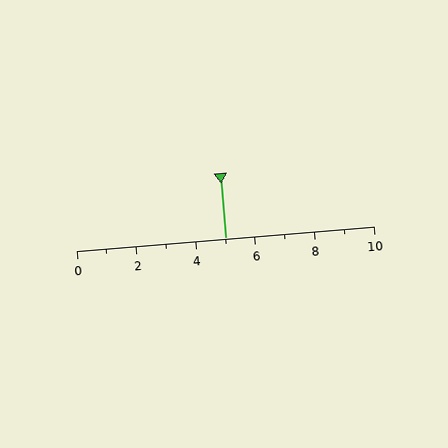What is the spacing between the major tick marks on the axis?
The major ticks are spaced 2 apart.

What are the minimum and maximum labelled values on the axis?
The axis runs from 0 to 10.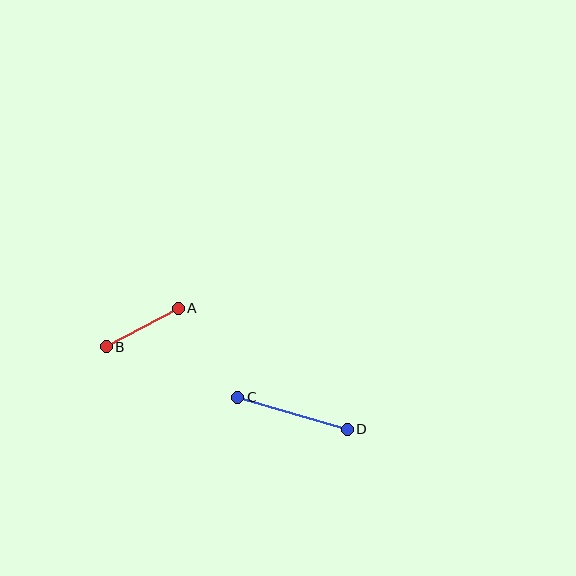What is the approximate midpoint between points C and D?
The midpoint is at approximately (292, 413) pixels.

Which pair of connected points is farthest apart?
Points C and D are farthest apart.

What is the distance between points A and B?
The distance is approximately 82 pixels.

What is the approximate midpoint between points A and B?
The midpoint is at approximately (142, 328) pixels.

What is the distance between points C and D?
The distance is approximately 114 pixels.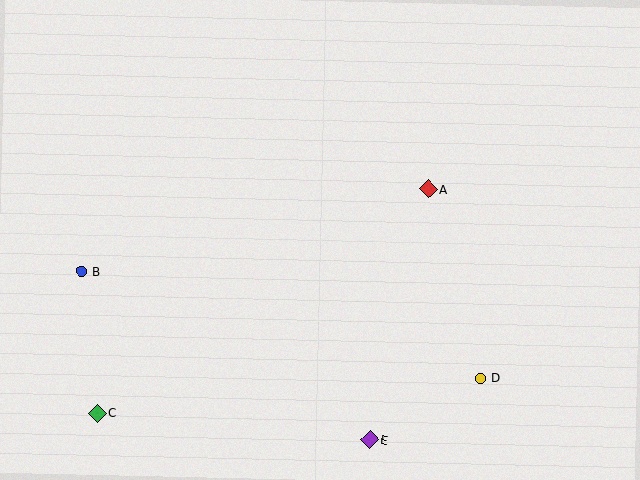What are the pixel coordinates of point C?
Point C is at (97, 413).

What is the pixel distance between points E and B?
The distance between E and B is 334 pixels.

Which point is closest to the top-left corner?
Point B is closest to the top-left corner.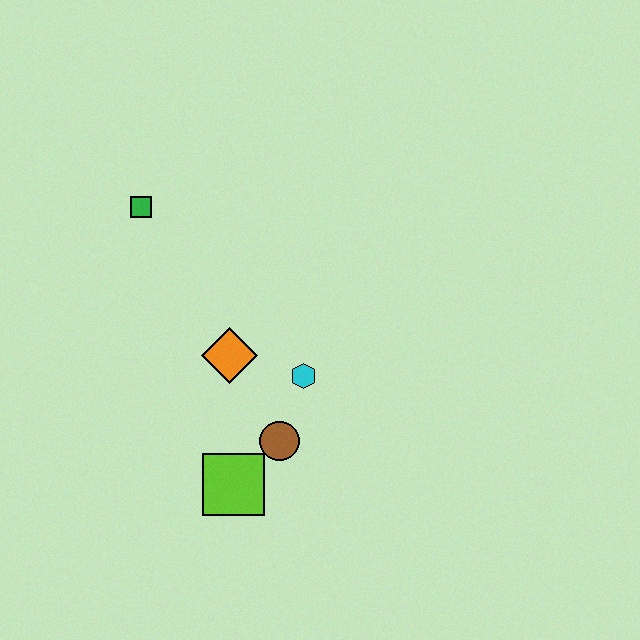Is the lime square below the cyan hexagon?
Yes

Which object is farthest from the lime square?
The green square is farthest from the lime square.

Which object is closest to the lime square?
The brown circle is closest to the lime square.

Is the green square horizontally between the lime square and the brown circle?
No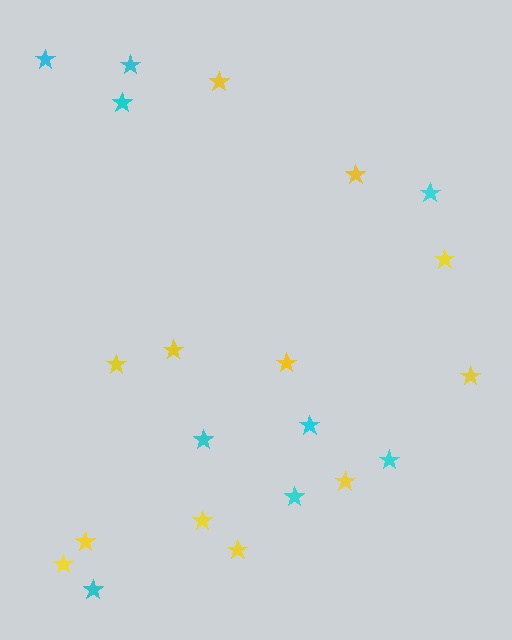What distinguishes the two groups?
There are 2 groups: one group of cyan stars (9) and one group of yellow stars (12).